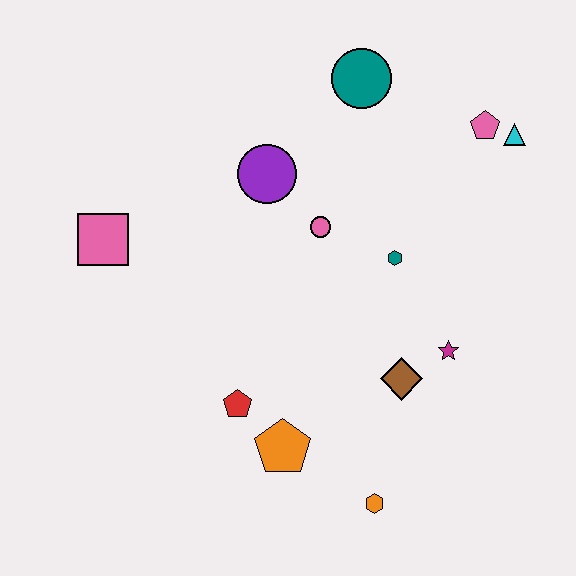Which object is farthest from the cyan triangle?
The pink square is farthest from the cyan triangle.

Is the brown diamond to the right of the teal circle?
Yes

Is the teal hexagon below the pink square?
Yes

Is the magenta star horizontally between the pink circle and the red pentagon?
No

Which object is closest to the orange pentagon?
The red pentagon is closest to the orange pentagon.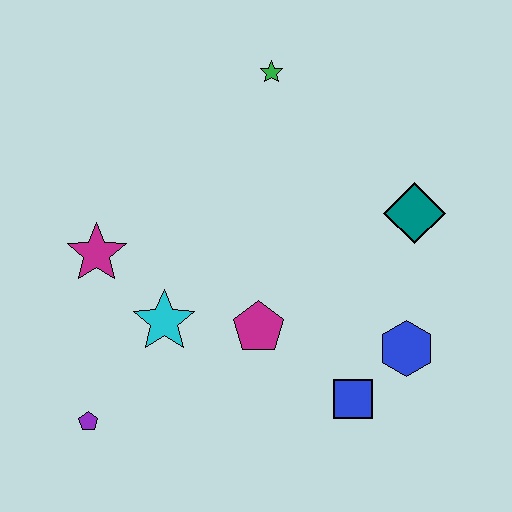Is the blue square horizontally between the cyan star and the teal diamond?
Yes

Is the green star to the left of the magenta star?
No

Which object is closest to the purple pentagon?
The cyan star is closest to the purple pentagon.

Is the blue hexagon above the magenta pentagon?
No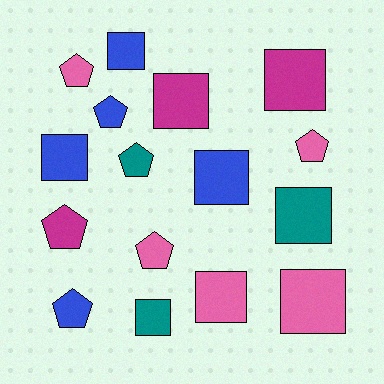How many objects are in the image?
There are 16 objects.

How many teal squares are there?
There are 2 teal squares.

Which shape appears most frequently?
Square, with 9 objects.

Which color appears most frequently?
Blue, with 5 objects.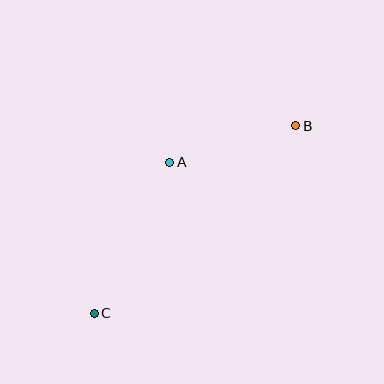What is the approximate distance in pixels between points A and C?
The distance between A and C is approximately 169 pixels.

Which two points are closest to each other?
Points A and B are closest to each other.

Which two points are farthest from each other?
Points B and C are farthest from each other.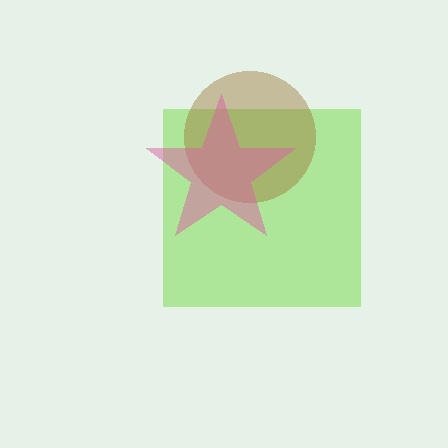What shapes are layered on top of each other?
The layered shapes are: a lime square, a brown circle, a pink star.